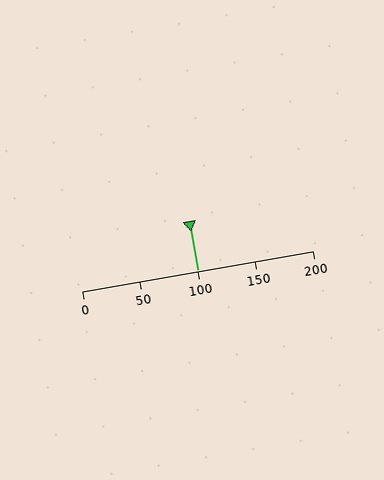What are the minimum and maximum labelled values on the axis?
The axis runs from 0 to 200.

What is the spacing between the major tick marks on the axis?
The major ticks are spaced 50 apart.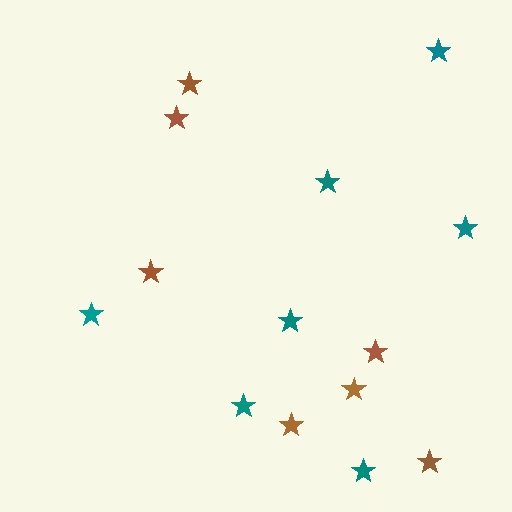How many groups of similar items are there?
There are 2 groups: one group of brown stars (7) and one group of teal stars (7).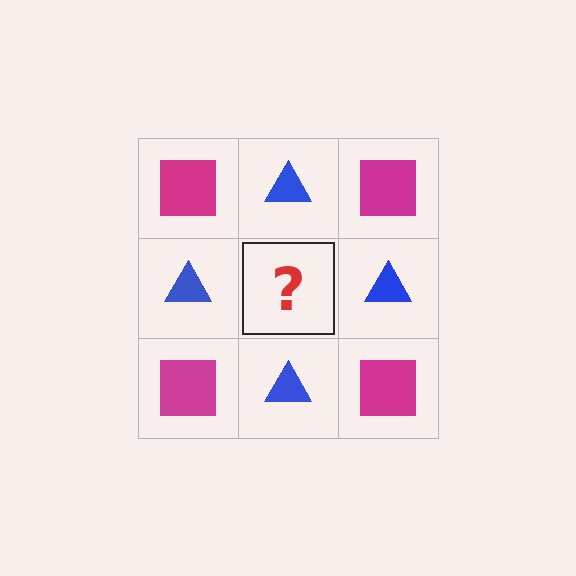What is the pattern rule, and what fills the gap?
The rule is that it alternates magenta square and blue triangle in a checkerboard pattern. The gap should be filled with a magenta square.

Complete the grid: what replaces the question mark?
The question mark should be replaced with a magenta square.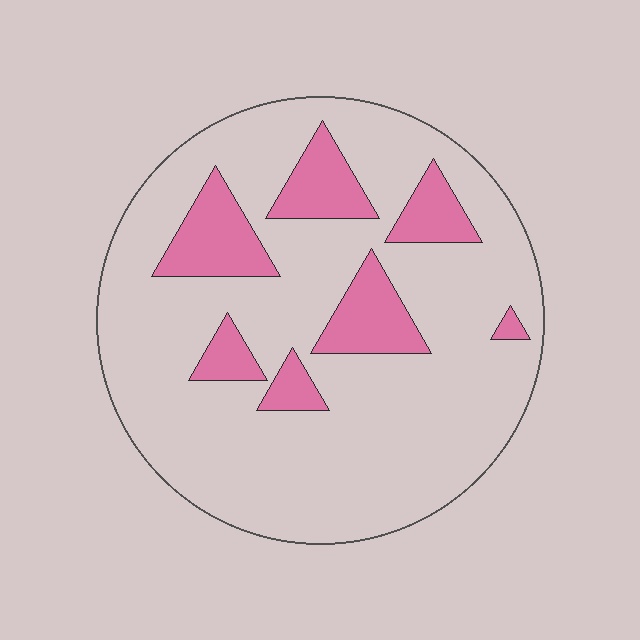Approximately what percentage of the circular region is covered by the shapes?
Approximately 20%.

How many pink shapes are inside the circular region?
7.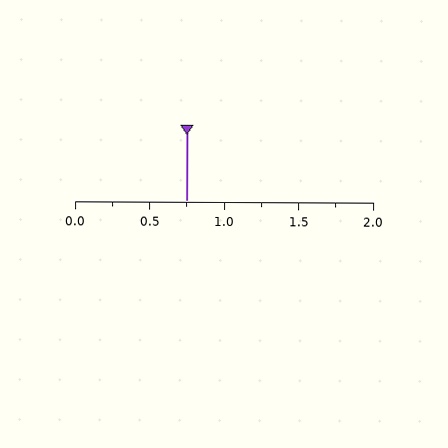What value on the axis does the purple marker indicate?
The marker indicates approximately 0.75.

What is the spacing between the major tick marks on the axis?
The major ticks are spaced 0.5 apart.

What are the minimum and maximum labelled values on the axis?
The axis runs from 0.0 to 2.0.